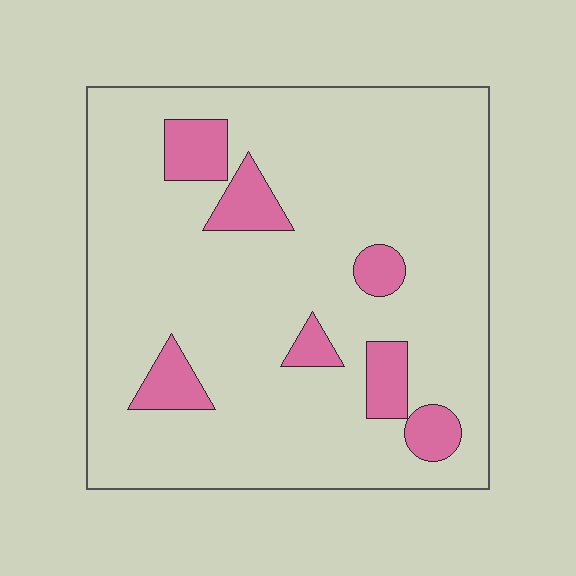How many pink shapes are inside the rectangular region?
7.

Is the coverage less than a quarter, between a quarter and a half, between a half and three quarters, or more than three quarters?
Less than a quarter.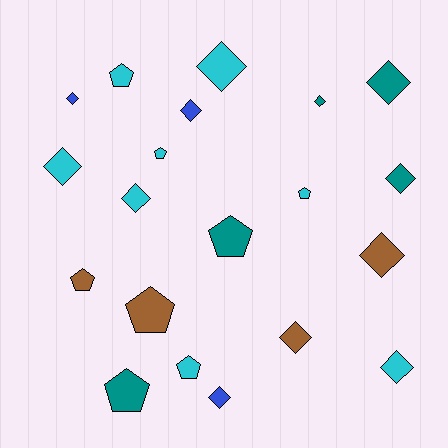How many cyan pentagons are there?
There are 4 cyan pentagons.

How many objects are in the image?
There are 20 objects.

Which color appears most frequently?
Cyan, with 8 objects.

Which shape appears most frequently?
Diamond, with 12 objects.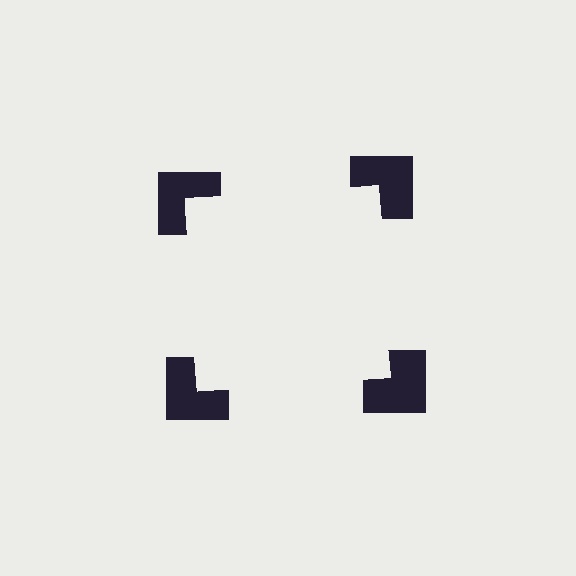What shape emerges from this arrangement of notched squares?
An illusory square — its edges are inferred from the aligned wedge cuts in the notched squares, not physically drawn.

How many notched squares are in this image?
There are 4 — one at each vertex of the illusory square.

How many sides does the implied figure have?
4 sides.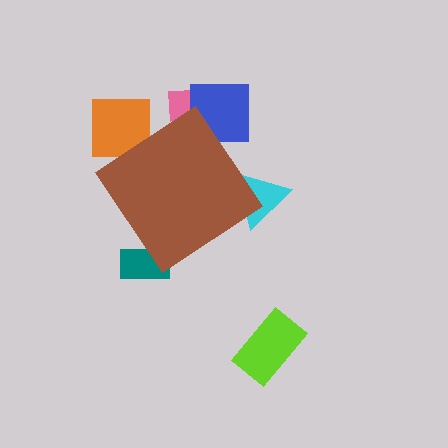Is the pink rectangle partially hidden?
Yes, the pink rectangle is partially hidden behind the brown diamond.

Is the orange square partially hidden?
Yes, the orange square is partially hidden behind the brown diamond.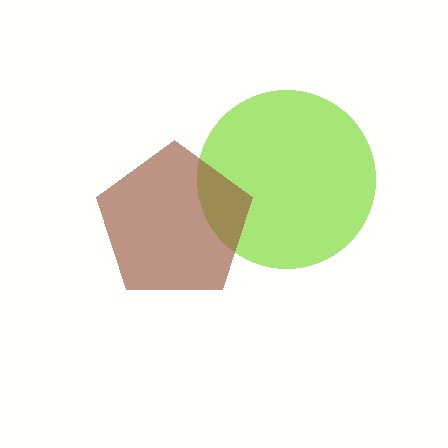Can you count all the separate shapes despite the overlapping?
Yes, there are 2 separate shapes.